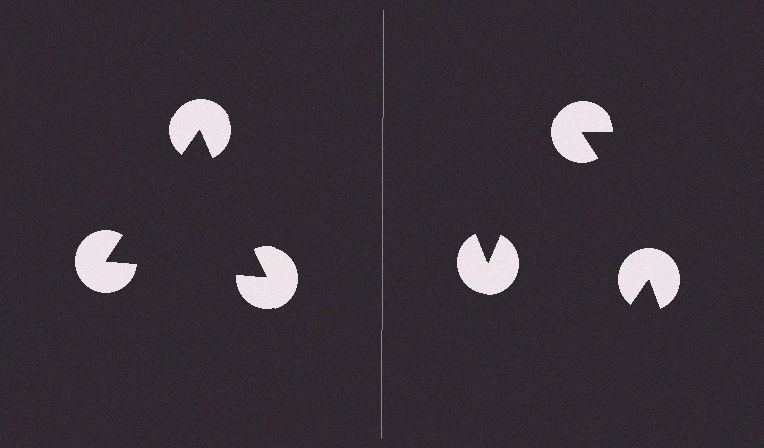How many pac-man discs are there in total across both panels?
6 — 3 on each side.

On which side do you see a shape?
An illusory triangle appears on the left side. On the right side the wedge cuts are rotated, so no coherent shape forms.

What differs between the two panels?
The pac-man discs are positioned identically on both sides; only the wedge orientations differ. On the left they align to a triangle; on the right they are misaligned.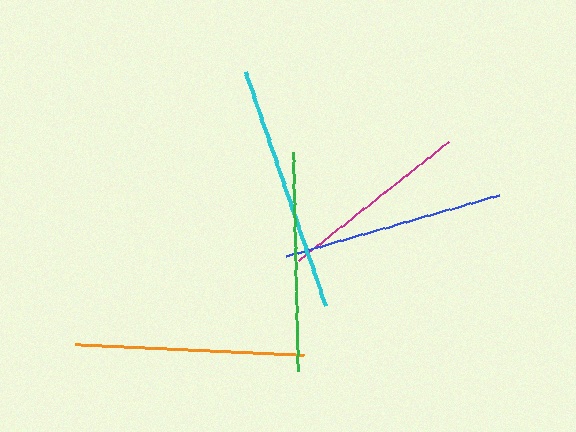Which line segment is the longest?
The cyan line is the longest at approximately 247 pixels.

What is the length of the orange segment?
The orange segment is approximately 230 pixels long.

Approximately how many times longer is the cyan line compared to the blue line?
The cyan line is approximately 1.1 times the length of the blue line.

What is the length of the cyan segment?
The cyan segment is approximately 247 pixels long.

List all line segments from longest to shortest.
From longest to shortest: cyan, orange, blue, green, magenta.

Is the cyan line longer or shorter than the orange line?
The cyan line is longer than the orange line.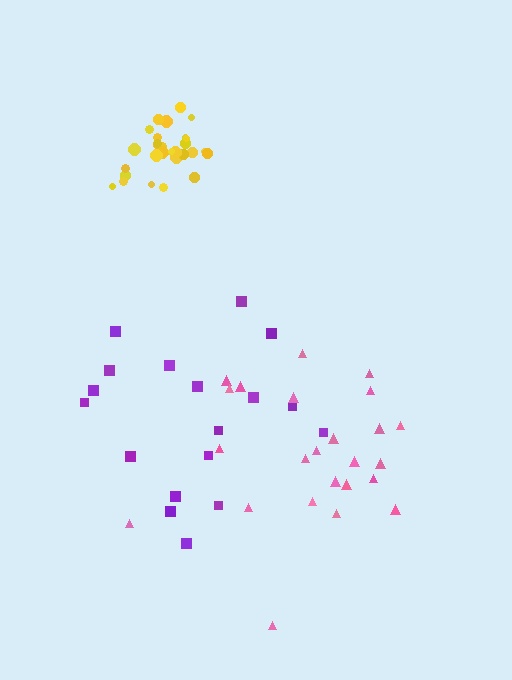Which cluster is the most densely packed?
Yellow.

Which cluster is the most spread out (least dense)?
Purple.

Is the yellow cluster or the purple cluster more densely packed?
Yellow.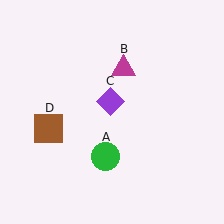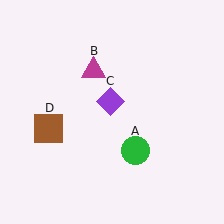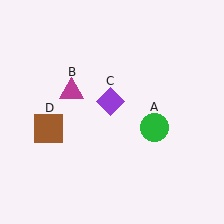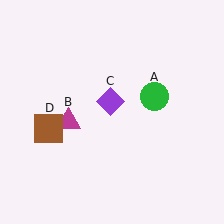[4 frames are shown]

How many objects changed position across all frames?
2 objects changed position: green circle (object A), magenta triangle (object B).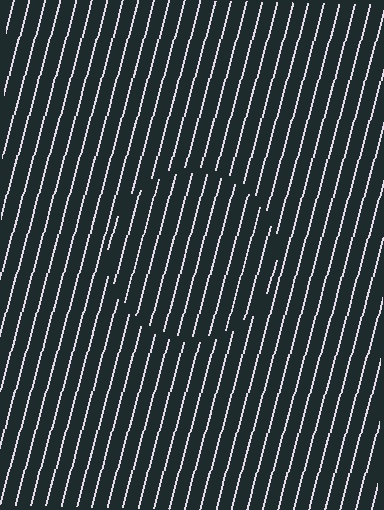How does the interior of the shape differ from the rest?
The interior of the shape contains the same grating, shifted by half a period — the contour is defined by the phase discontinuity where line-ends from the inner and outer gratings abut.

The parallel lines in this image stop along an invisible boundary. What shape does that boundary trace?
An illusory circle. The interior of the shape contains the same grating, shifted by half a period — the contour is defined by the phase discontinuity where line-ends from the inner and outer gratings abut.